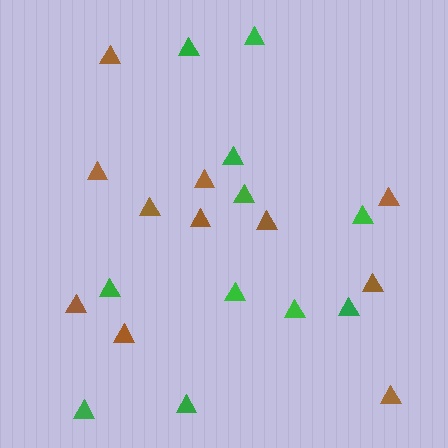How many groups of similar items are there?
There are 2 groups: one group of green triangles (11) and one group of brown triangles (11).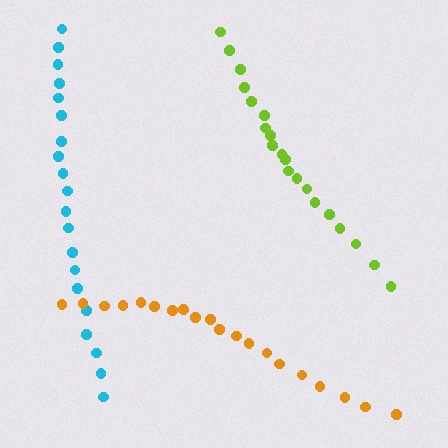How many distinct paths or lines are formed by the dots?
There are 3 distinct paths.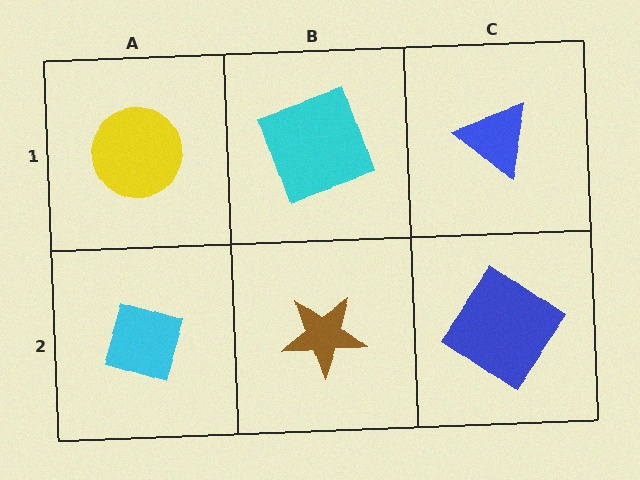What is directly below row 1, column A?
A cyan diamond.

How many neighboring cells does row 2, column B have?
3.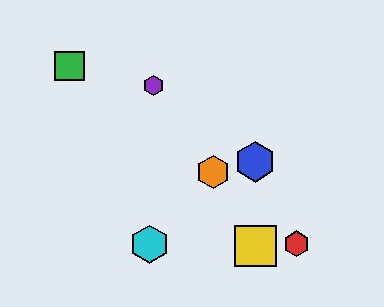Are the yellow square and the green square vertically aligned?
No, the yellow square is at x≈255 and the green square is at x≈70.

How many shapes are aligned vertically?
2 shapes (the blue hexagon, the yellow square) are aligned vertically.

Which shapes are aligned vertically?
The blue hexagon, the yellow square are aligned vertically.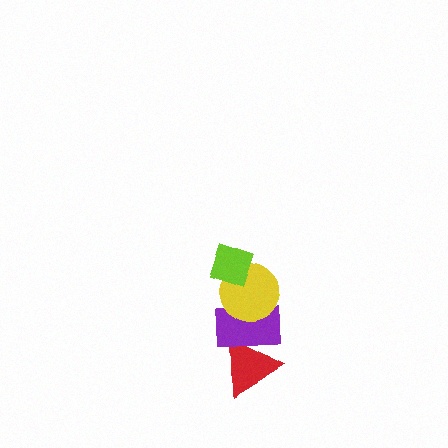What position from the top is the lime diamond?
The lime diamond is 1st from the top.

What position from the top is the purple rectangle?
The purple rectangle is 3rd from the top.